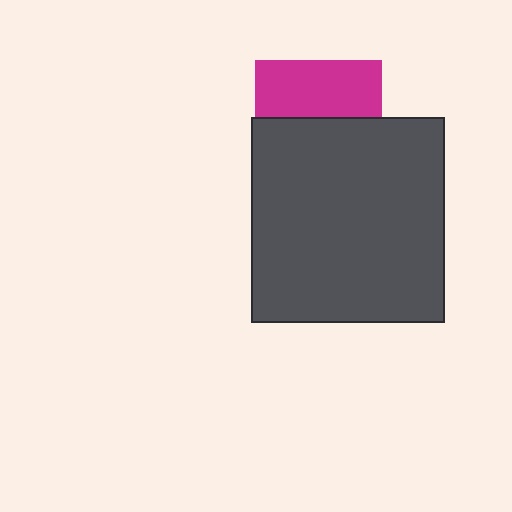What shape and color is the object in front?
The object in front is a dark gray rectangle.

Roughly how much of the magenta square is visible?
About half of it is visible (roughly 46%).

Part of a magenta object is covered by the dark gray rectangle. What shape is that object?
It is a square.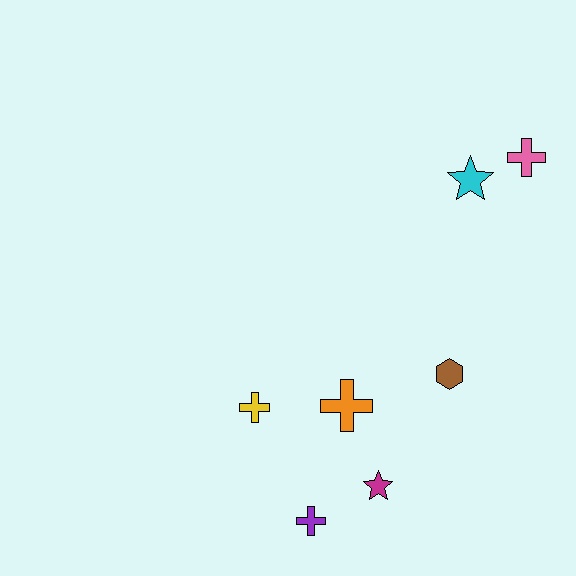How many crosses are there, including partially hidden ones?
There are 4 crosses.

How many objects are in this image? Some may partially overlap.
There are 7 objects.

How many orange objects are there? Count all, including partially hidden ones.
There is 1 orange object.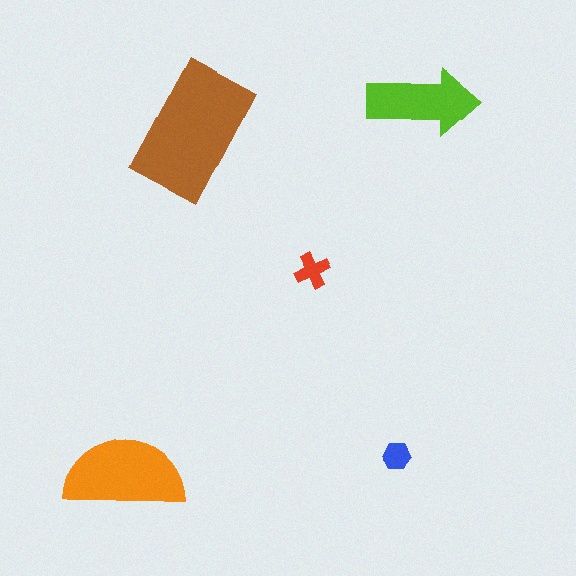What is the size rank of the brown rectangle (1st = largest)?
1st.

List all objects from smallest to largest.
The blue hexagon, the red cross, the lime arrow, the orange semicircle, the brown rectangle.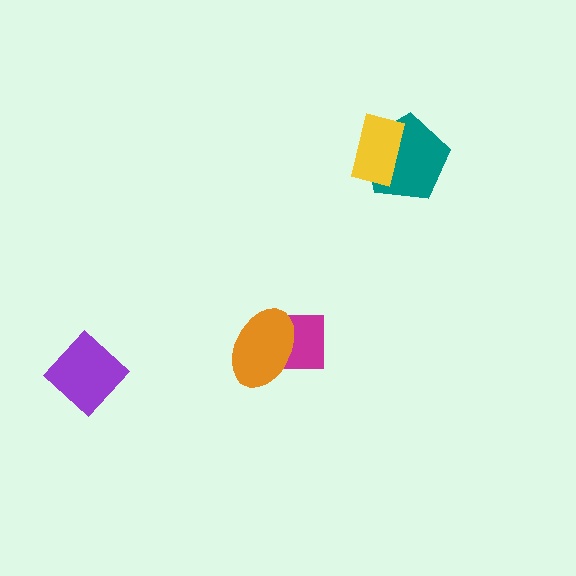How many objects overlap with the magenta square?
1 object overlaps with the magenta square.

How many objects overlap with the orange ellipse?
1 object overlaps with the orange ellipse.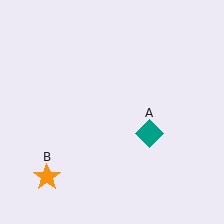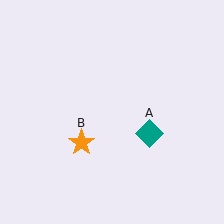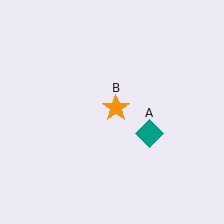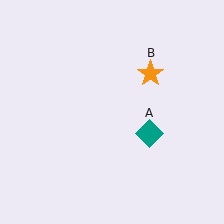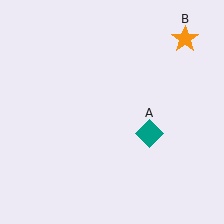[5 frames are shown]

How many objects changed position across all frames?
1 object changed position: orange star (object B).